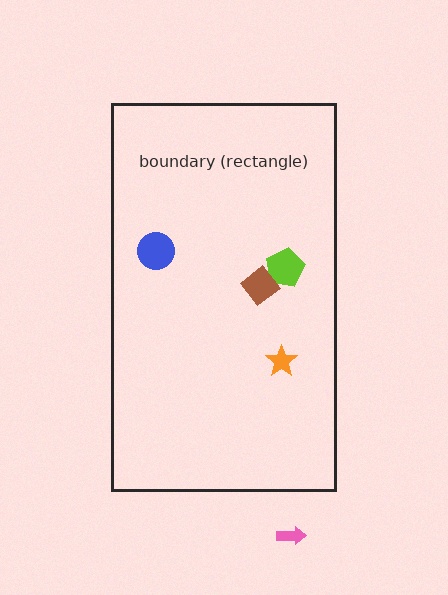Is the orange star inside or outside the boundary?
Inside.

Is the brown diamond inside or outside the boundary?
Inside.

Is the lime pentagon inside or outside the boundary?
Inside.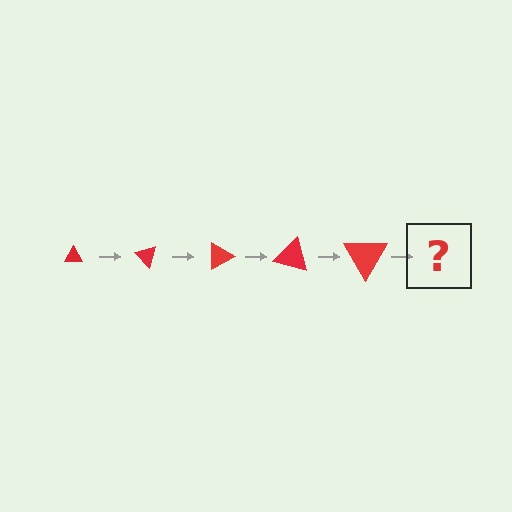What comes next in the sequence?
The next element should be a triangle, larger than the previous one and rotated 225 degrees from the start.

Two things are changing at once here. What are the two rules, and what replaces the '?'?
The two rules are that the triangle grows larger each step and it rotates 45 degrees each step. The '?' should be a triangle, larger than the previous one and rotated 225 degrees from the start.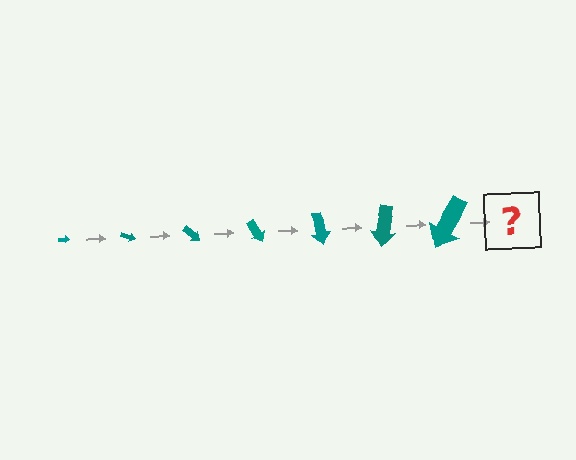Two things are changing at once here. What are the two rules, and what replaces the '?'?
The two rules are that the arrow grows larger each step and it rotates 20 degrees each step. The '?' should be an arrow, larger than the previous one and rotated 140 degrees from the start.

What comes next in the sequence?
The next element should be an arrow, larger than the previous one and rotated 140 degrees from the start.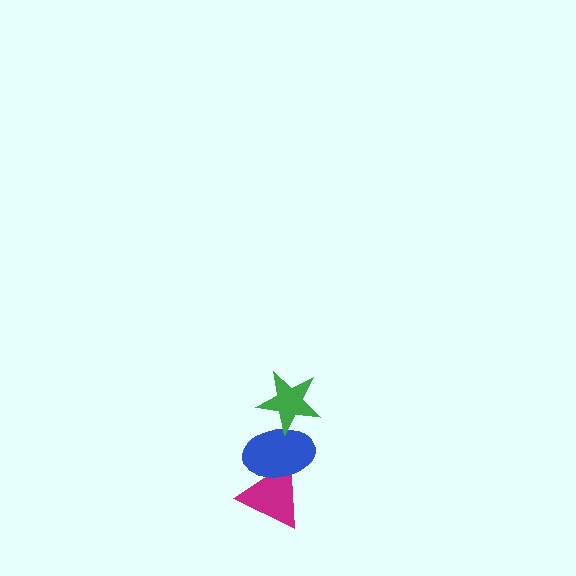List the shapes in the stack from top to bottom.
From top to bottom: the green star, the blue ellipse, the magenta triangle.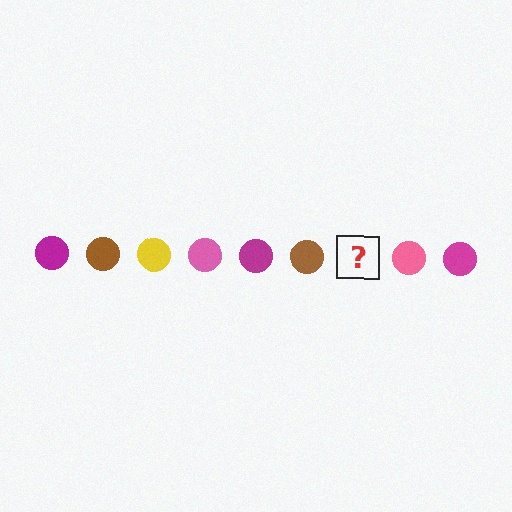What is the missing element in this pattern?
The missing element is a yellow circle.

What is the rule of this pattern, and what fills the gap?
The rule is that the pattern cycles through magenta, brown, yellow, pink circles. The gap should be filled with a yellow circle.